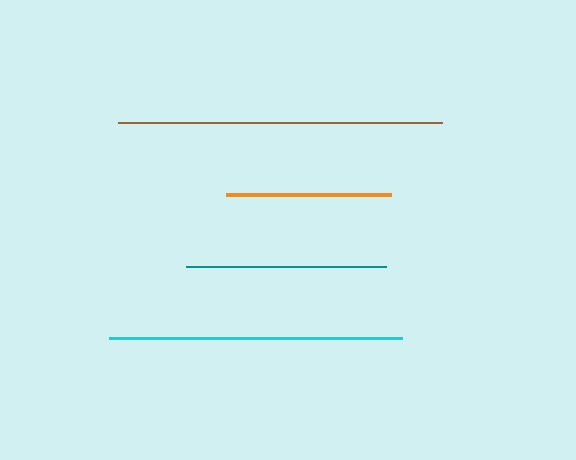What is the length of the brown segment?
The brown segment is approximately 325 pixels long.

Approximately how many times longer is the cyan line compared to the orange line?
The cyan line is approximately 1.8 times the length of the orange line.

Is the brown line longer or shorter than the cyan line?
The brown line is longer than the cyan line.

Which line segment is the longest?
The brown line is the longest at approximately 325 pixels.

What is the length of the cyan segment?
The cyan segment is approximately 293 pixels long.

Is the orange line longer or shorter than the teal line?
The teal line is longer than the orange line.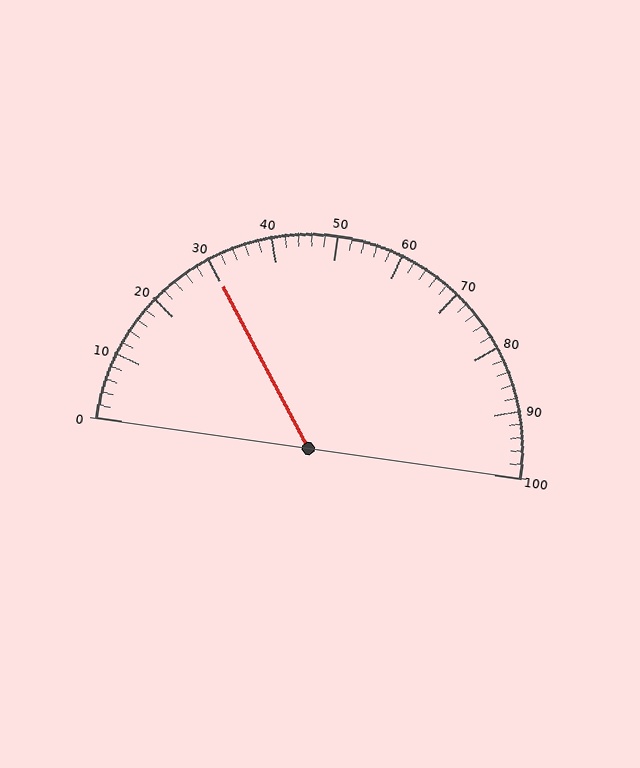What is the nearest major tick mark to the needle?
The nearest major tick mark is 30.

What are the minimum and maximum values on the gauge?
The gauge ranges from 0 to 100.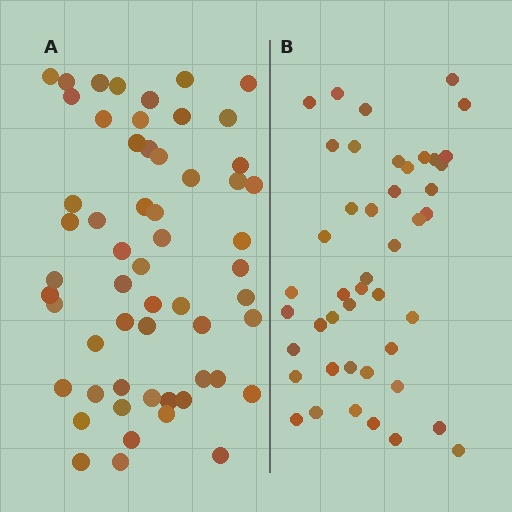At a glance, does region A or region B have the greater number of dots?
Region A (the left region) has more dots.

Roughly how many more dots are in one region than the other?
Region A has roughly 12 or so more dots than region B.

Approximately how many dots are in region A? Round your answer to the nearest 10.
About 60 dots. (The exact count is 57, which rounds to 60.)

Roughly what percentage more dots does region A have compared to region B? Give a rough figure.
About 25% more.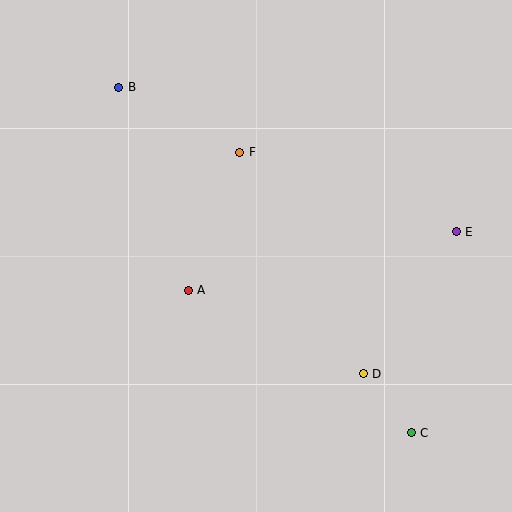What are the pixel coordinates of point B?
Point B is at (119, 87).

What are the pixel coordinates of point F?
Point F is at (240, 152).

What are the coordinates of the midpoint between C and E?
The midpoint between C and E is at (434, 332).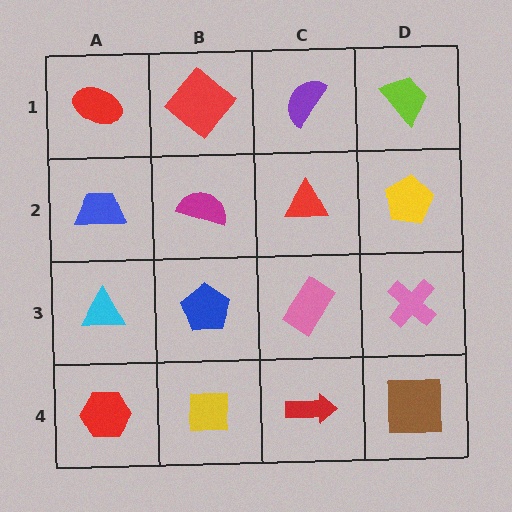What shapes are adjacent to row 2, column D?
A lime trapezoid (row 1, column D), a pink cross (row 3, column D), a red triangle (row 2, column C).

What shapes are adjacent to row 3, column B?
A magenta semicircle (row 2, column B), a yellow square (row 4, column B), a cyan triangle (row 3, column A), a pink rectangle (row 3, column C).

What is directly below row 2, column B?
A blue pentagon.